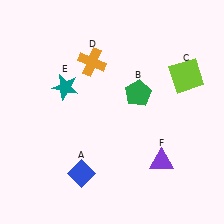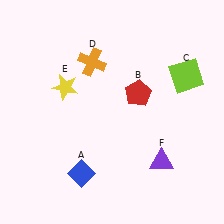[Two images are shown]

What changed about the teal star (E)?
In Image 1, E is teal. In Image 2, it changed to yellow.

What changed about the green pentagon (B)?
In Image 1, B is green. In Image 2, it changed to red.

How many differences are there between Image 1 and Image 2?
There are 2 differences between the two images.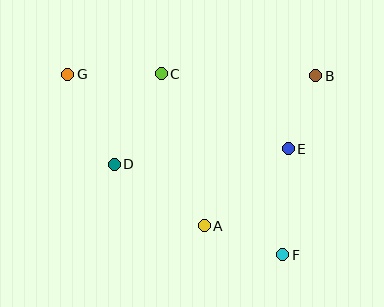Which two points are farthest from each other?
Points F and G are farthest from each other.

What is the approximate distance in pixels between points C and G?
The distance between C and G is approximately 93 pixels.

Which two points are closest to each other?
Points B and E are closest to each other.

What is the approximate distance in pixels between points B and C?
The distance between B and C is approximately 155 pixels.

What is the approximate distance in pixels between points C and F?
The distance between C and F is approximately 218 pixels.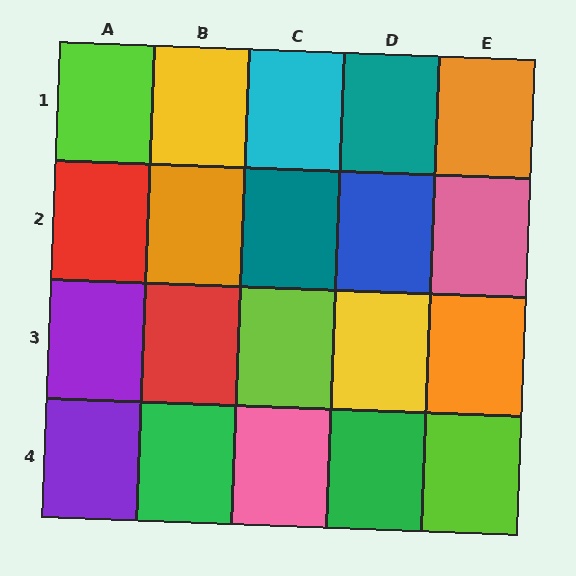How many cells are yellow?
2 cells are yellow.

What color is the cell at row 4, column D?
Green.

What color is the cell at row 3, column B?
Red.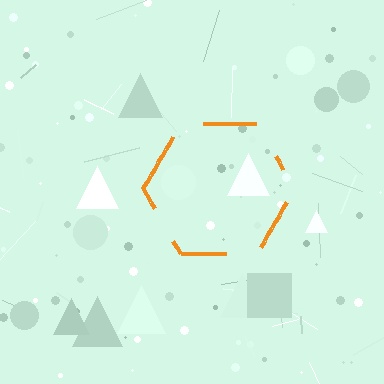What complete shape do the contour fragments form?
The contour fragments form a hexagon.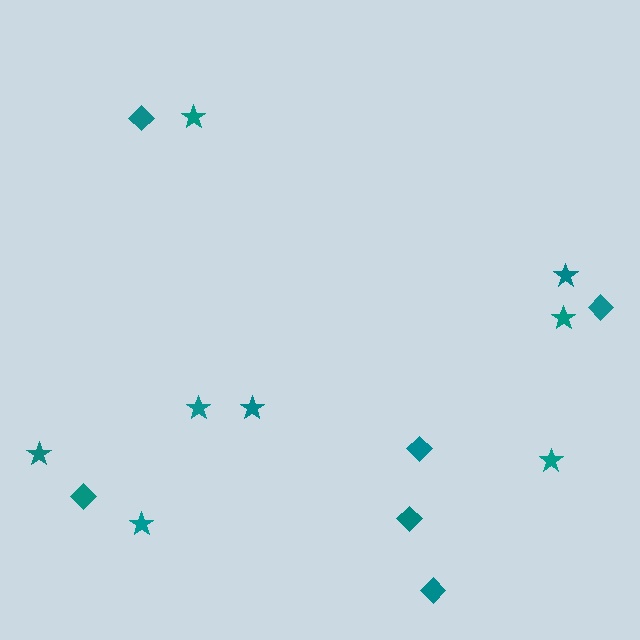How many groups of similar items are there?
There are 2 groups: one group of stars (8) and one group of diamonds (6).